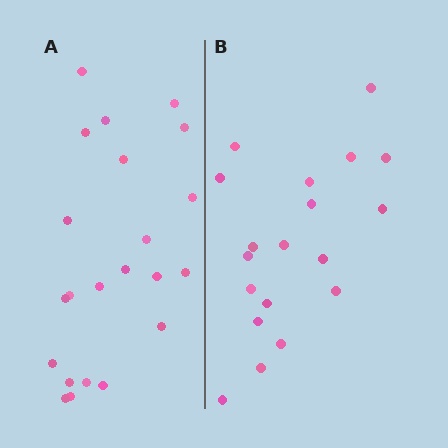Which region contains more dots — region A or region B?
Region A (the left region) has more dots.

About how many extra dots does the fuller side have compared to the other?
Region A has just a few more — roughly 2 or 3 more dots than region B.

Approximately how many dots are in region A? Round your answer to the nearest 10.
About 20 dots. (The exact count is 22, which rounds to 20.)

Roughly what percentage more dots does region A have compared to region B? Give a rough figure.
About 15% more.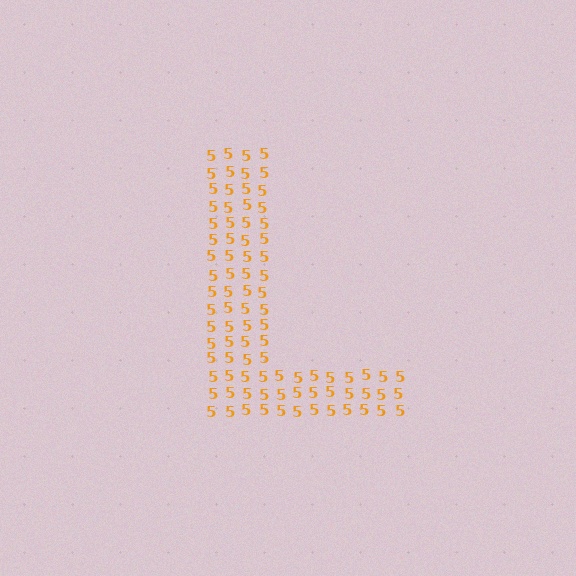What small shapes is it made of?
It is made of small digit 5's.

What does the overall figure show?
The overall figure shows the letter L.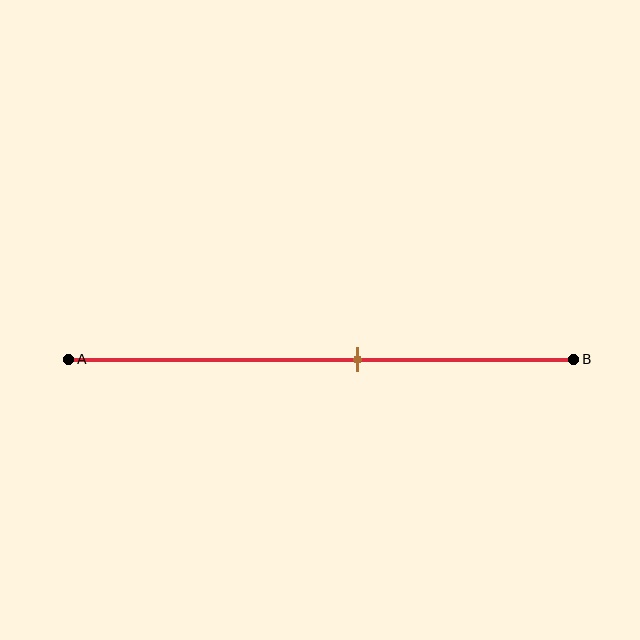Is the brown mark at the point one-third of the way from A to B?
No, the mark is at about 55% from A, not at the 33% one-third point.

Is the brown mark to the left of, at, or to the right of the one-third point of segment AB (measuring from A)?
The brown mark is to the right of the one-third point of segment AB.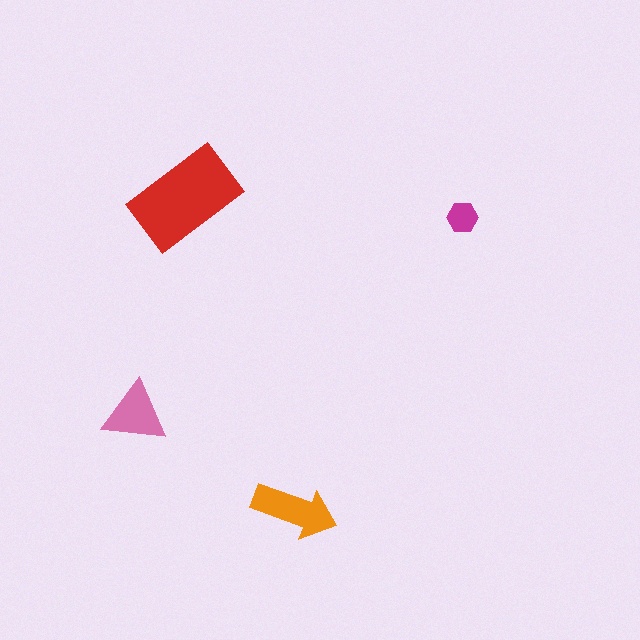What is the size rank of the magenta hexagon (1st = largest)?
4th.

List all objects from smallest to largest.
The magenta hexagon, the pink triangle, the orange arrow, the red rectangle.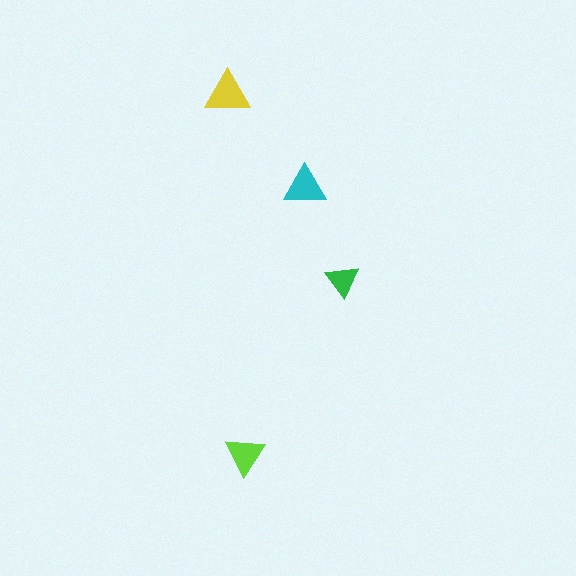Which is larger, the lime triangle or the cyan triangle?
The cyan one.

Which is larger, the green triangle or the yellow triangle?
The yellow one.